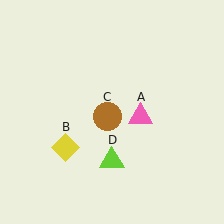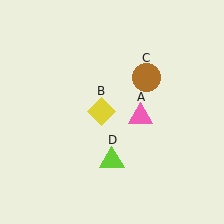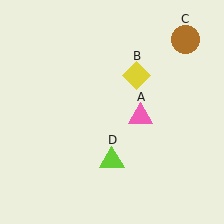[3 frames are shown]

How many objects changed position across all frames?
2 objects changed position: yellow diamond (object B), brown circle (object C).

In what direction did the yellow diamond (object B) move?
The yellow diamond (object B) moved up and to the right.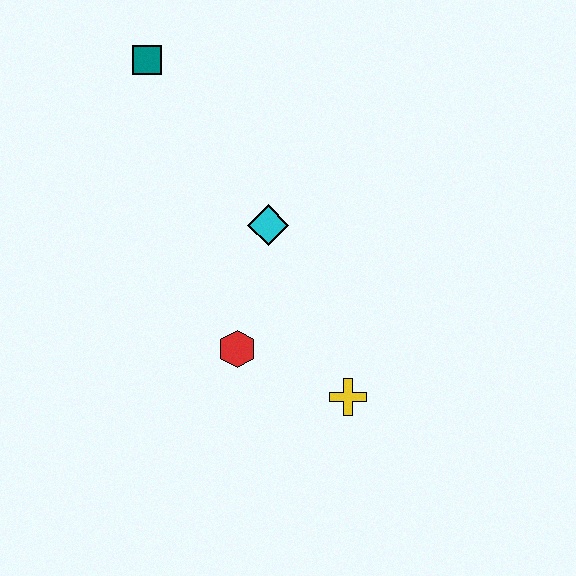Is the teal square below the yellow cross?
No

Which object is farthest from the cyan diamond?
The teal square is farthest from the cyan diamond.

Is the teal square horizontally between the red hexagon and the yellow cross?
No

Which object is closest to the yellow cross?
The red hexagon is closest to the yellow cross.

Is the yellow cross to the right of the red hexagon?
Yes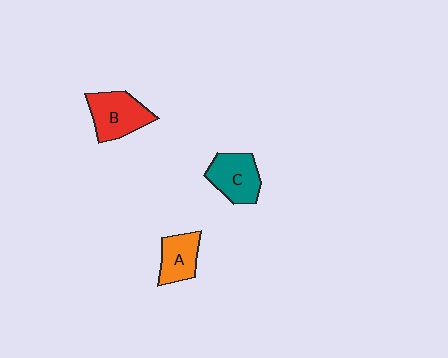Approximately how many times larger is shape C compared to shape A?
Approximately 1.2 times.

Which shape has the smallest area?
Shape A (orange).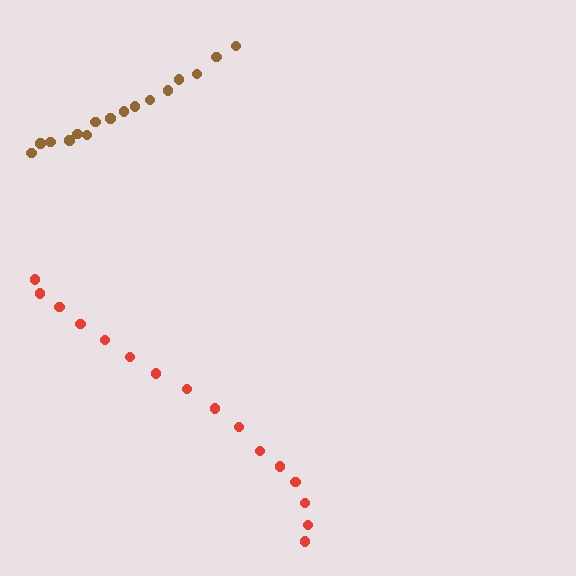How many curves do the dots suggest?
There are 2 distinct paths.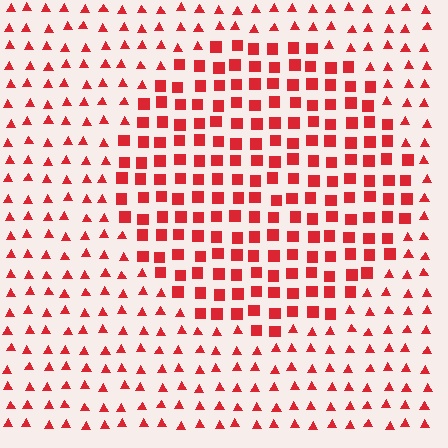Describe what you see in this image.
The image is filled with small red elements arranged in a uniform grid. A circle-shaped region contains squares, while the surrounding area contains triangles. The boundary is defined purely by the change in element shape.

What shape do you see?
I see a circle.